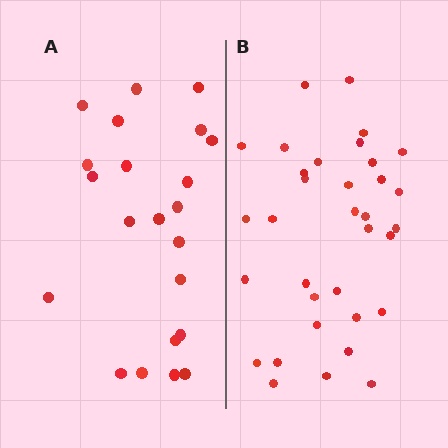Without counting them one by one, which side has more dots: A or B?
Region B (the right region) has more dots.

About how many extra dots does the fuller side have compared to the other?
Region B has roughly 12 or so more dots than region A.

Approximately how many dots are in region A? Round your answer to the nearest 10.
About 20 dots. (The exact count is 22, which rounds to 20.)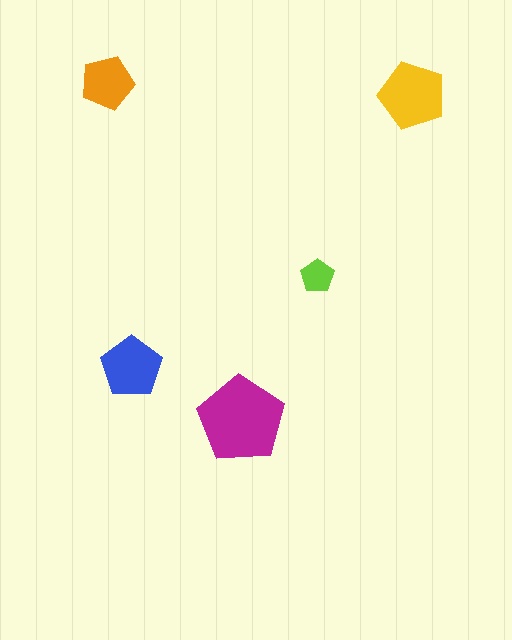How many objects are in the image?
There are 5 objects in the image.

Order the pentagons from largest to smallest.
the magenta one, the yellow one, the blue one, the orange one, the lime one.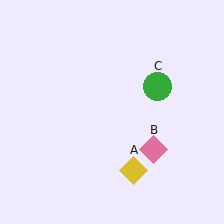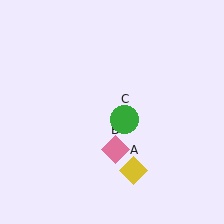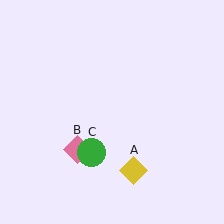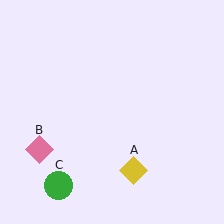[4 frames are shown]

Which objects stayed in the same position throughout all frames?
Yellow diamond (object A) remained stationary.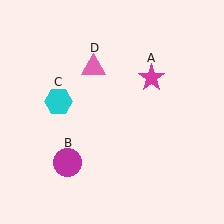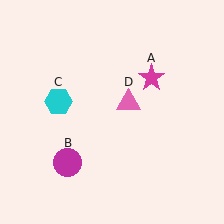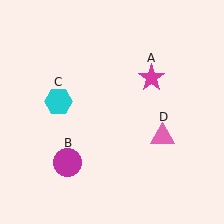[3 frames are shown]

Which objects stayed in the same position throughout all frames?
Magenta star (object A) and magenta circle (object B) and cyan hexagon (object C) remained stationary.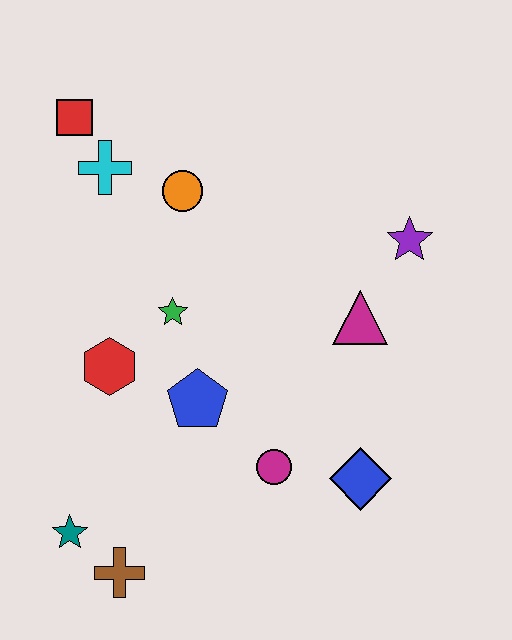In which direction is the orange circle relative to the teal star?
The orange circle is above the teal star.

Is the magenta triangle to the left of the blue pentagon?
No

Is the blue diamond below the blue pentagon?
Yes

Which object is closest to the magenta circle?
The blue diamond is closest to the magenta circle.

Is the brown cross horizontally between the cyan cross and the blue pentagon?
Yes